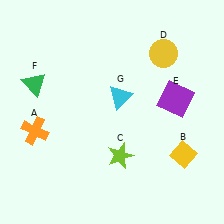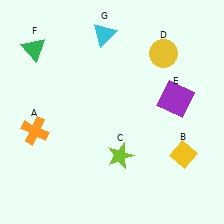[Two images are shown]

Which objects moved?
The objects that moved are: the green triangle (F), the cyan triangle (G).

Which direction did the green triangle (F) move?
The green triangle (F) moved up.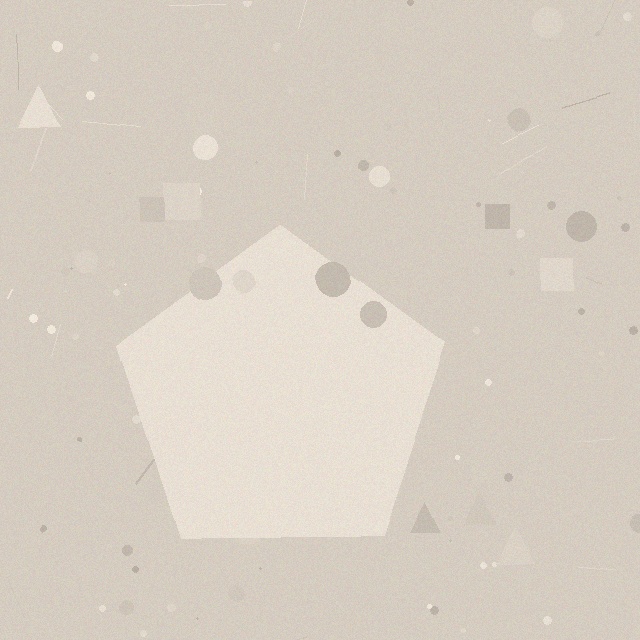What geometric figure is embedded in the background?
A pentagon is embedded in the background.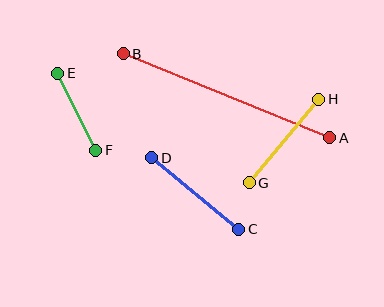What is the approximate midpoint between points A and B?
The midpoint is at approximately (227, 96) pixels.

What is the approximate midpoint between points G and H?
The midpoint is at approximately (284, 141) pixels.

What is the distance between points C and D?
The distance is approximately 113 pixels.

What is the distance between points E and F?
The distance is approximately 86 pixels.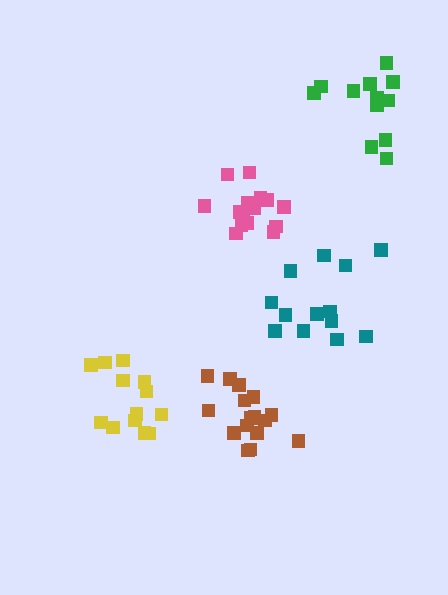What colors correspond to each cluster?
The clusters are colored: teal, pink, green, brown, yellow.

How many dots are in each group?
Group 1: 14 dots, Group 2: 16 dots, Group 3: 12 dots, Group 4: 16 dots, Group 5: 13 dots (71 total).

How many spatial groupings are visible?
There are 5 spatial groupings.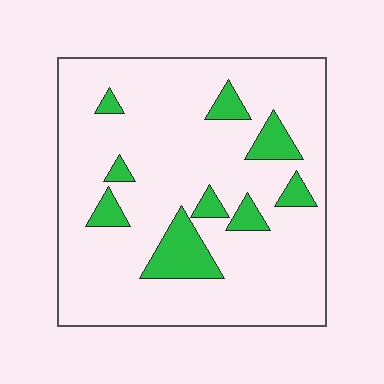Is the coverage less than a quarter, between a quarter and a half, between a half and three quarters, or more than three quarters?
Less than a quarter.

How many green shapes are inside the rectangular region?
9.